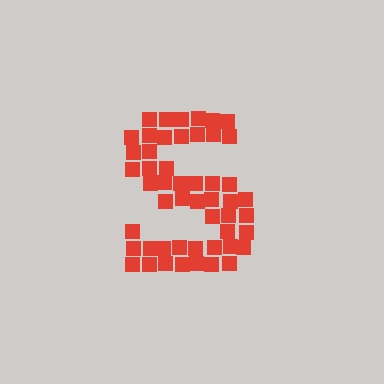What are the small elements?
The small elements are squares.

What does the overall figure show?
The overall figure shows the letter S.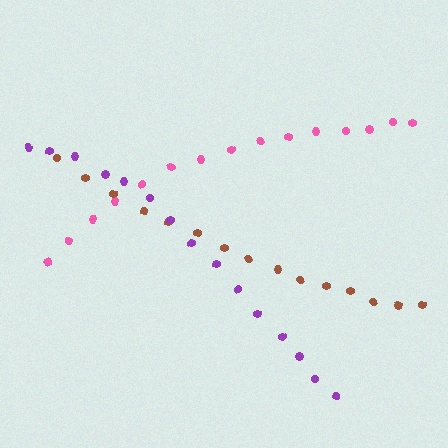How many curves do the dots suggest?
There are 3 distinct paths.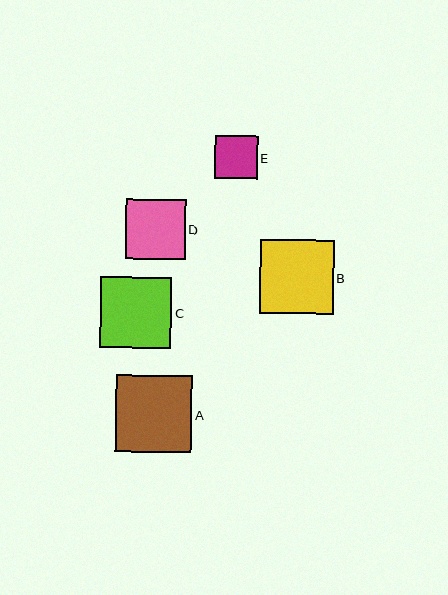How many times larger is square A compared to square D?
Square A is approximately 1.3 times the size of square D.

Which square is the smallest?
Square E is the smallest with a size of approximately 43 pixels.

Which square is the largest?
Square A is the largest with a size of approximately 77 pixels.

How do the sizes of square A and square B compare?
Square A and square B are approximately the same size.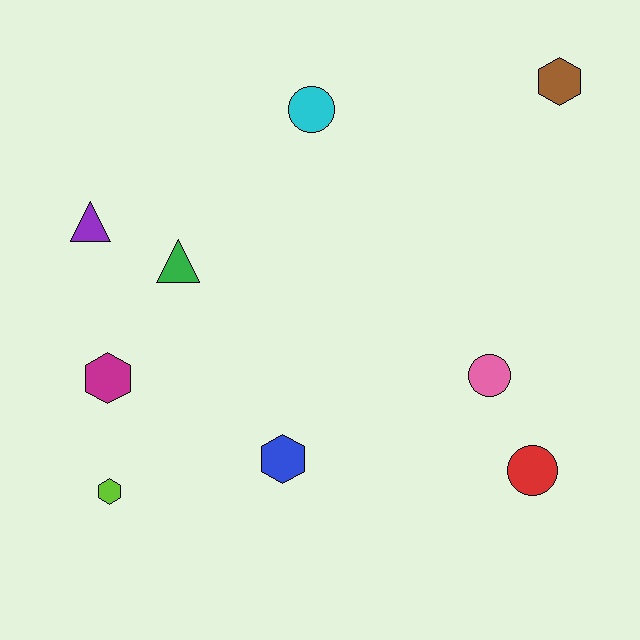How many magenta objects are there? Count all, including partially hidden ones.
There is 1 magenta object.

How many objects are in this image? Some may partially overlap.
There are 9 objects.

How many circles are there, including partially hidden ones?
There are 3 circles.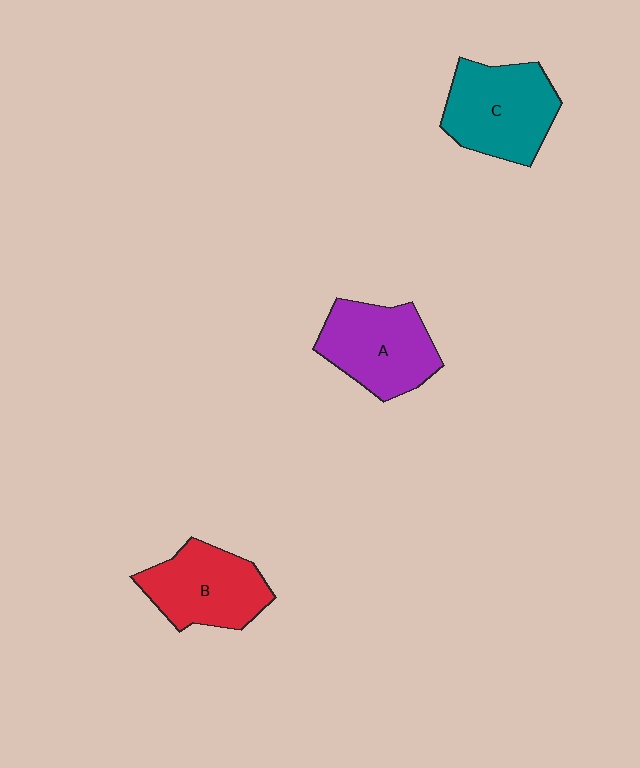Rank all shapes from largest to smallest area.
From largest to smallest: C (teal), A (purple), B (red).